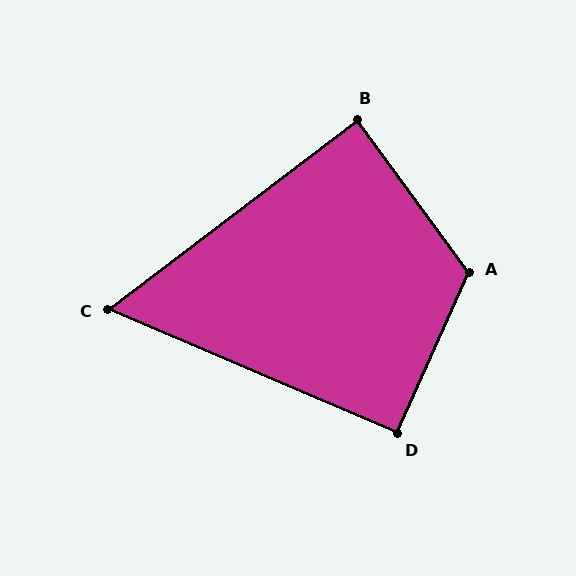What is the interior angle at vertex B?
Approximately 89 degrees (approximately right).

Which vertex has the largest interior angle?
A, at approximately 120 degrees.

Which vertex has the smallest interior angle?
C, at approximately 60 degrees.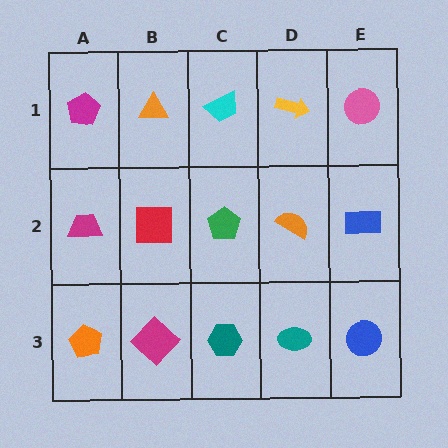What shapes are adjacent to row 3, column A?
A magenta trapezoid (row 2, column A), a magenta diamond (row 3, column B).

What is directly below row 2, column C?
A teal hexagon.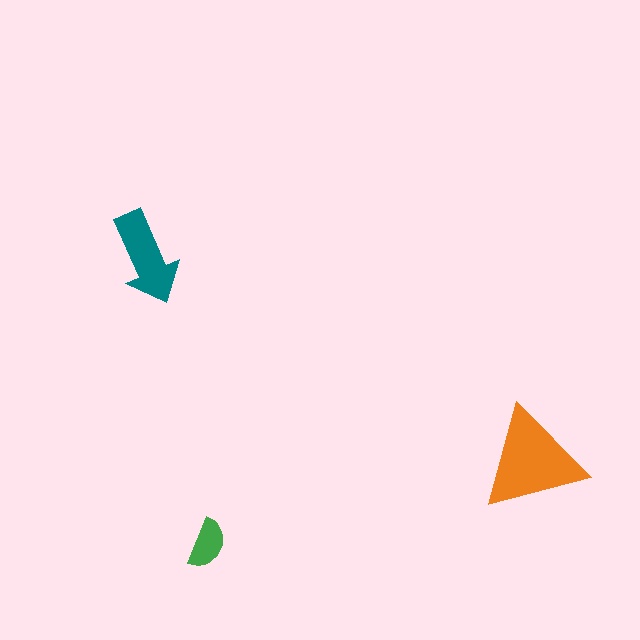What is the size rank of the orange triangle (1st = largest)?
1st.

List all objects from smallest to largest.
The green semicircle, the teal arrow, the orange triangle.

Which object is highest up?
The teal arrow is topmost.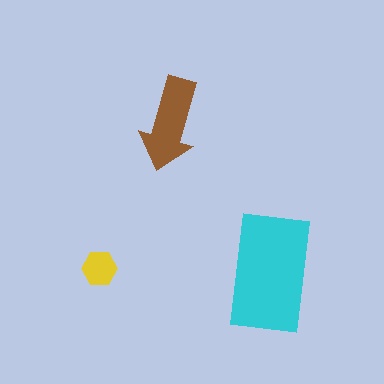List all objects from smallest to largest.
The yellow hexagon, the brown arrow, the cyan rectangle.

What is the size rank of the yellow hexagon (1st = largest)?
3rd.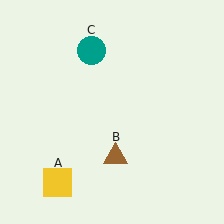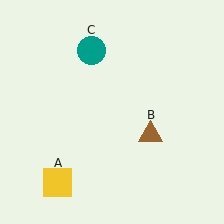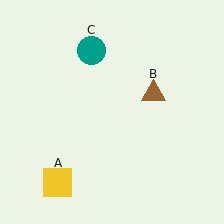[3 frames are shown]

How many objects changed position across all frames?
1 object changed position: brown triangle (object B).